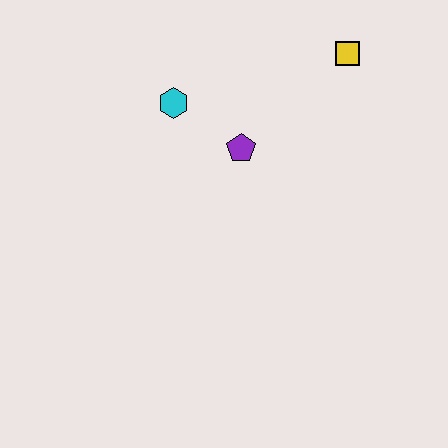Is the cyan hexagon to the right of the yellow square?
No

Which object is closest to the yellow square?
The purple pentagon is closest to the yellow square.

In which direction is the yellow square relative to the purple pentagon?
The yellow square is to the right of the purple pentagon.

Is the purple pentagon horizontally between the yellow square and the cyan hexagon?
Yes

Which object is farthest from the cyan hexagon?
The yellow square is farthest from the cyan hexagon.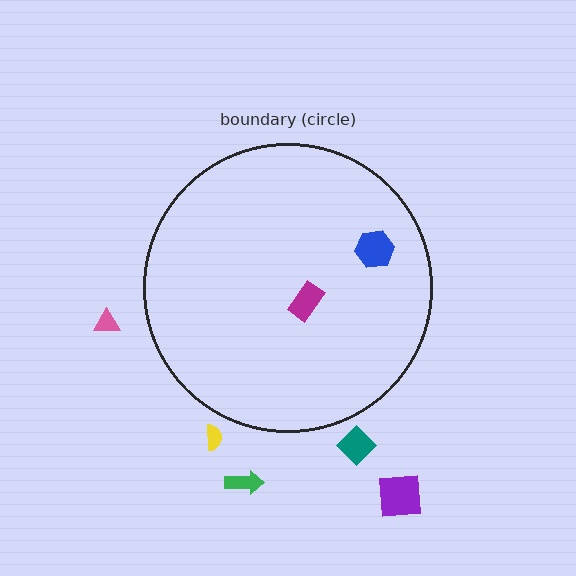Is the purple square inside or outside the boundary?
Outside.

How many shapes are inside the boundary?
2 inside, 5 outside.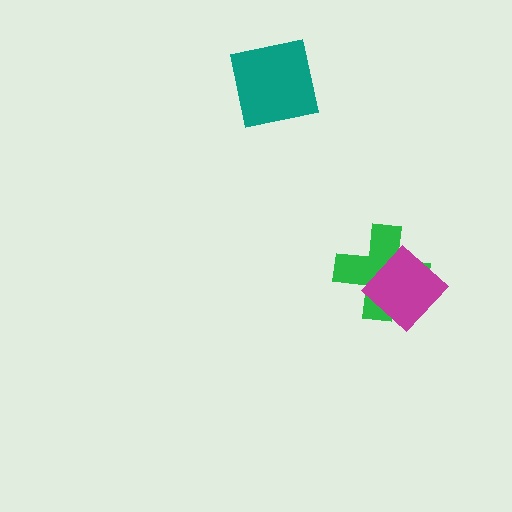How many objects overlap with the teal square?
0 objects overlap with the teal square.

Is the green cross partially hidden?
Yes, it is partially covered by another shape.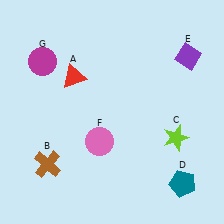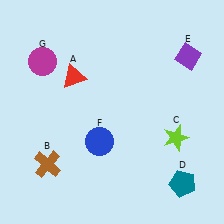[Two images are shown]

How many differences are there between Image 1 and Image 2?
There is 1 difference between the two images.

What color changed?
The circle (F) changed from pink in Image 1 to blue in Image 2.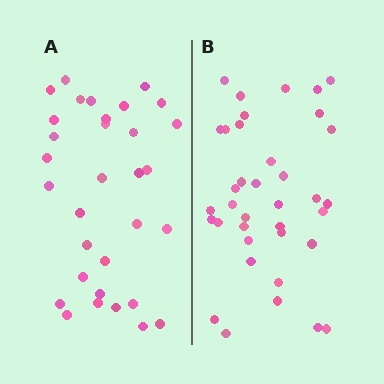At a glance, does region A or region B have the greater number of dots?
Region B (the right region) has more dots.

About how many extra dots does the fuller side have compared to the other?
Region B has about 5 more dots than region A.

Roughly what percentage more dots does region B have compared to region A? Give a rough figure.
About 15% more.